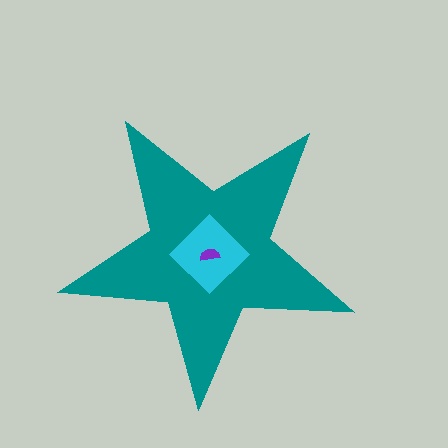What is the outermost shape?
The teal star.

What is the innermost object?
The purple semicircle.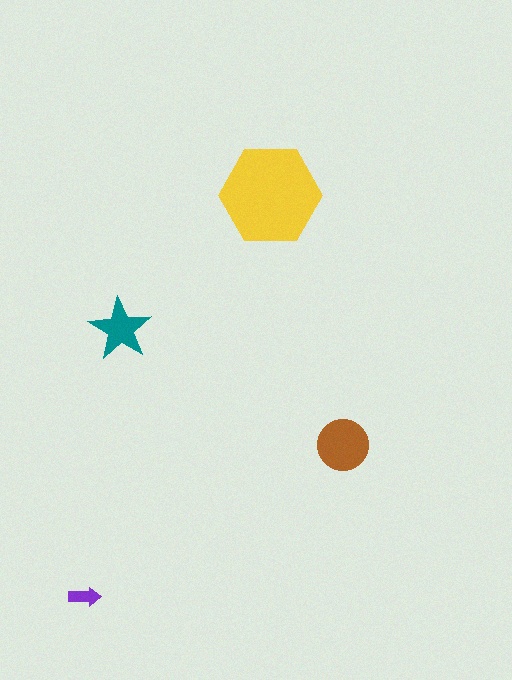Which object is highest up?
The yellow hexagon is topmost.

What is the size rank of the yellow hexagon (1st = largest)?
1st.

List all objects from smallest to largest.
The purple arrow, the teal star, the brown circle, the yellow hexagon.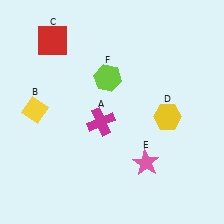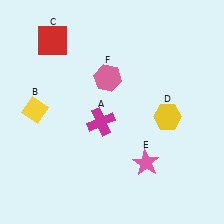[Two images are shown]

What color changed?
The hexagon (F) changed from lime in Image 1 to pink in Image 2.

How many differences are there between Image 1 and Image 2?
There is 1 difference between the two images.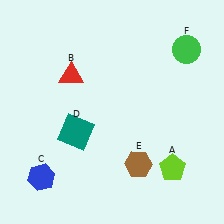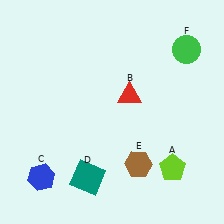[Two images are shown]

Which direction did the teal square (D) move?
The teal square (D) moved down.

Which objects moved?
The objects that moved are: the red triangle (B), the teal square (D).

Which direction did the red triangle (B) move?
The red triangle (B) moved right.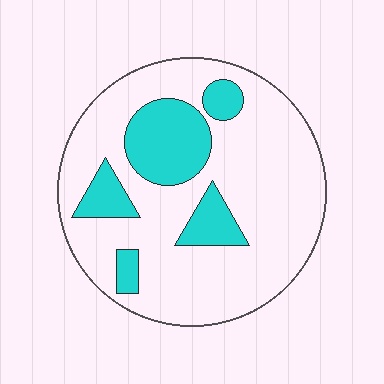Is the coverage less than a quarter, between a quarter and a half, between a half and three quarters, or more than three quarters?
Less than a quarter.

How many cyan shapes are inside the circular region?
5.